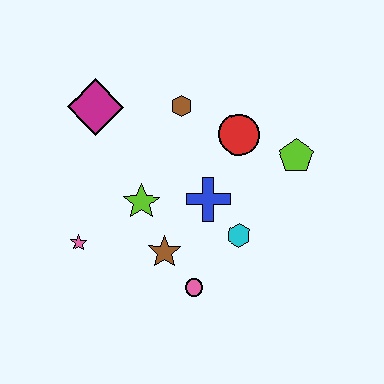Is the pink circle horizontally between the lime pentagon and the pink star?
Yes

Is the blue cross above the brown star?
Yes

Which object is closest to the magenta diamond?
The brown hexagon is closest to the magenta diamond.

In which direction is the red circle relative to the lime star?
The red circle is to the right of the lime star.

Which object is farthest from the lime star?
The lime pentagon is farthest from the lime star.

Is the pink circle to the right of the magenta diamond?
Yes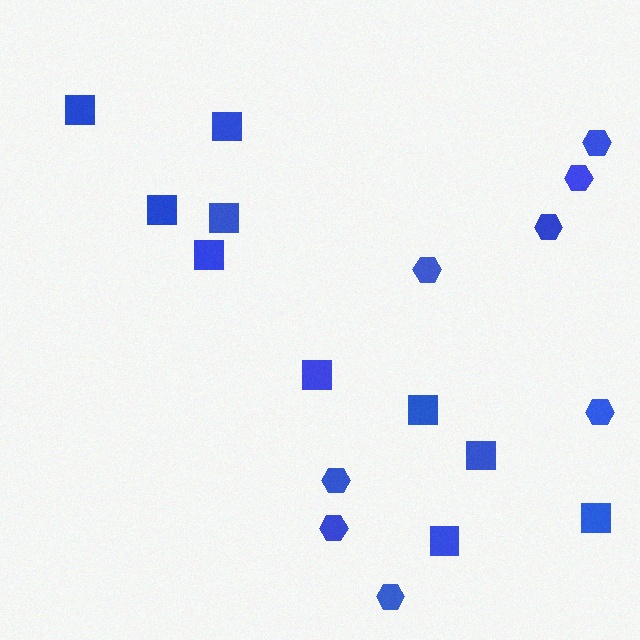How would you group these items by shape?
There are 2 groups: one group of hexagons (8) and one group of squares (10).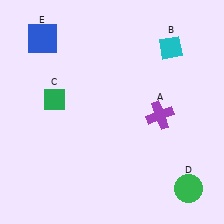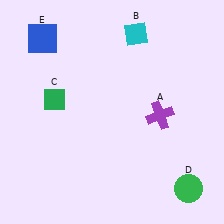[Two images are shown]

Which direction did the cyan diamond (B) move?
The cyan diamond (B) moved left.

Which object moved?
The cyan diamond (B) moved left.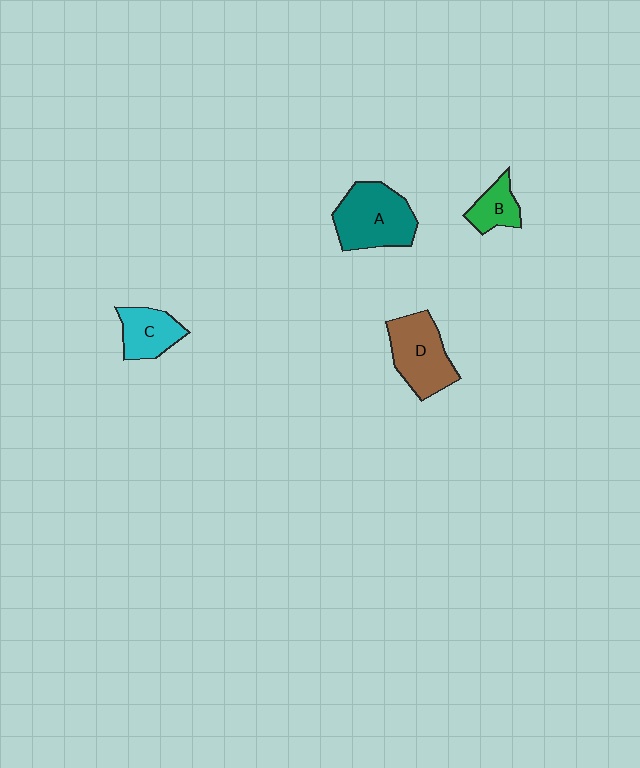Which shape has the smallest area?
Shape B (green).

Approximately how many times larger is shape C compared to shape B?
Approximately 1.3 times.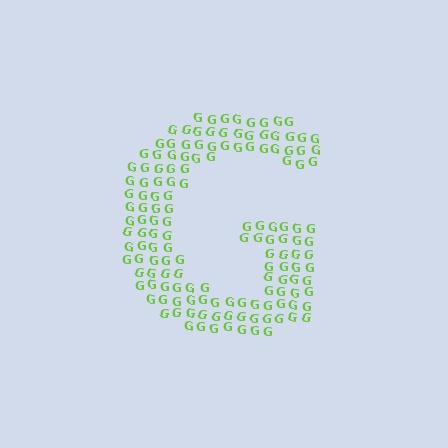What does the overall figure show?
The overall figure shows the letter G.